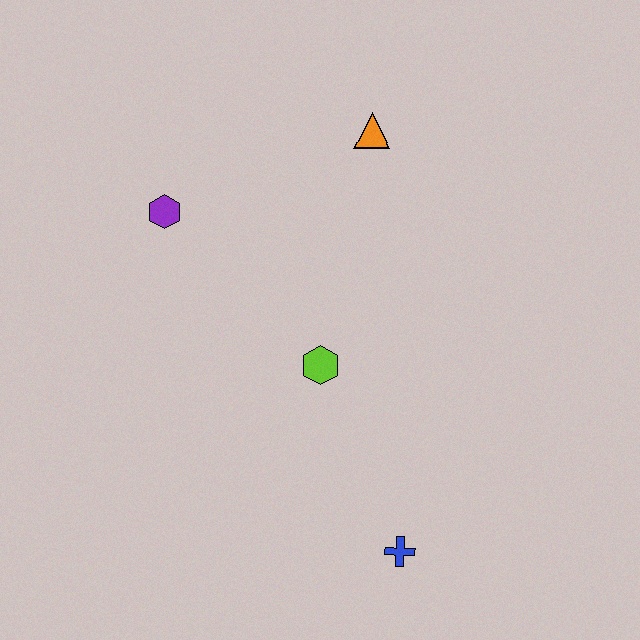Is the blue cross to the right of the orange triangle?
Yes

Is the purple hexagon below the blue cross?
No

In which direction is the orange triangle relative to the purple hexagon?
The orange triangle is to the right of the purple hexagon.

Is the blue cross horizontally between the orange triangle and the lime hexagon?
No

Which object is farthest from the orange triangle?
The blue cross is farthest from the orange triangle.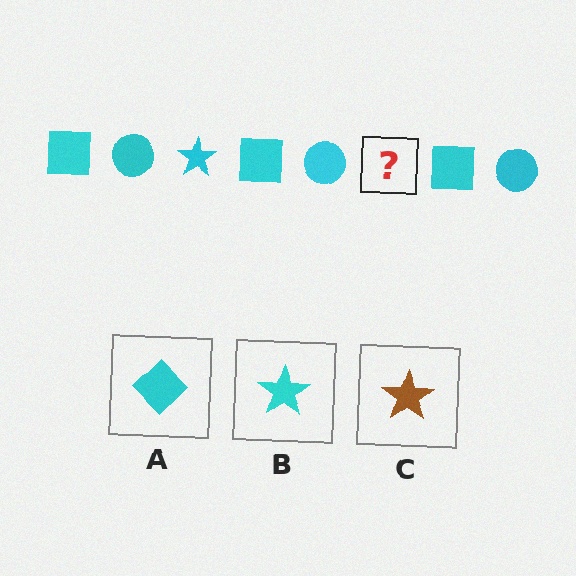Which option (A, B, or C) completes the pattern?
B.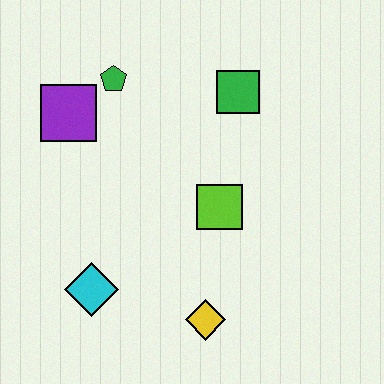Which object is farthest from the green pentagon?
The yellow diamond is farthest from the green pentagon.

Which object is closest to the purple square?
The green pentagon is closest to the purple square.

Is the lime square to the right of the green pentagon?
Yes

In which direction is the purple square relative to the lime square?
The purple square is to the left of the lime square.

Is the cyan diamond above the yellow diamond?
Yes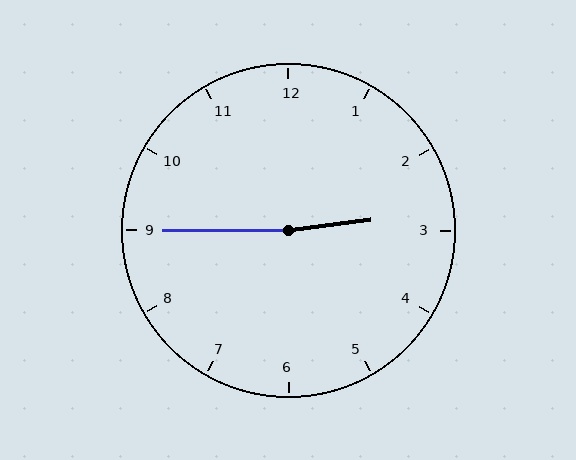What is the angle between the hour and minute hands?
Approximately 172 degrees.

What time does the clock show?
2:45.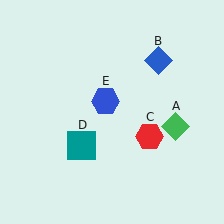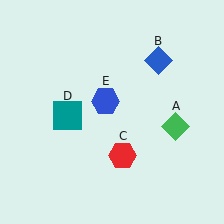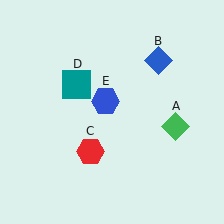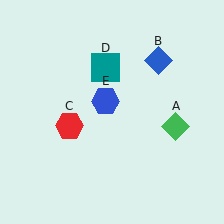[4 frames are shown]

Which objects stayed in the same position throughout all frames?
Green diamond (object A) and blue diamond (object B) and blue hexagon (object E) remained stationary.